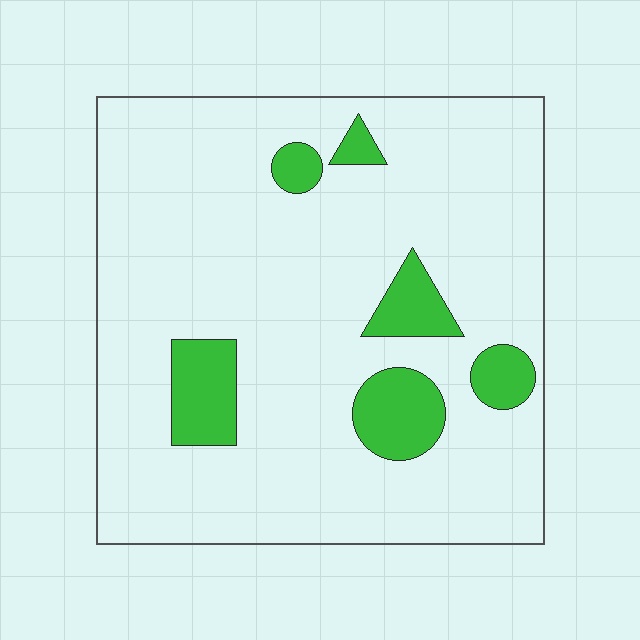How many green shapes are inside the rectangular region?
6.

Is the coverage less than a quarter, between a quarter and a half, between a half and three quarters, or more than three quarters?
Less than a quarter.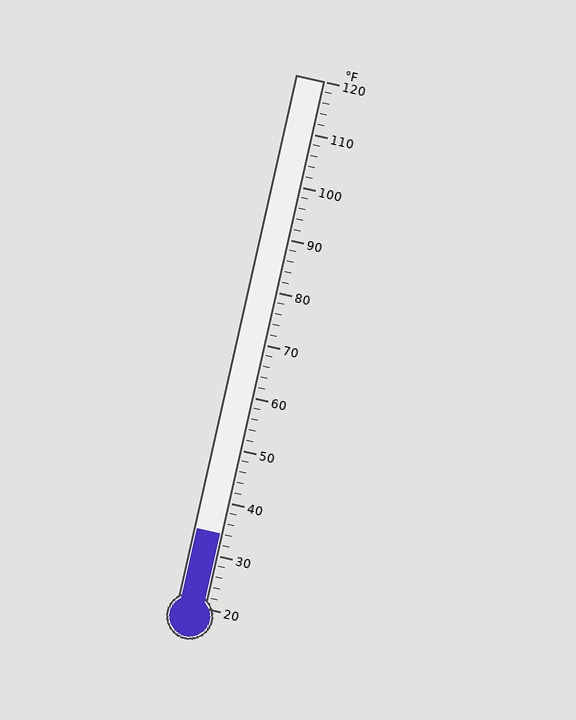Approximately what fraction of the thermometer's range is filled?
The thermometer is filled to approximately 15% of its range.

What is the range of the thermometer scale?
The thermometer scale ranges from 20°F to 120°F.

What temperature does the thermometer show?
The thermometer shows approximately 34°F.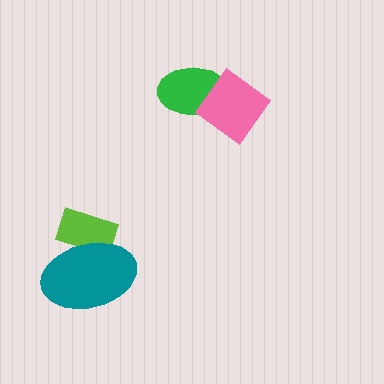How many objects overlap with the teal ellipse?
1 object overlaps with the teal ellipse.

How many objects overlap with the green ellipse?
1 object overlaps with the green ellipse.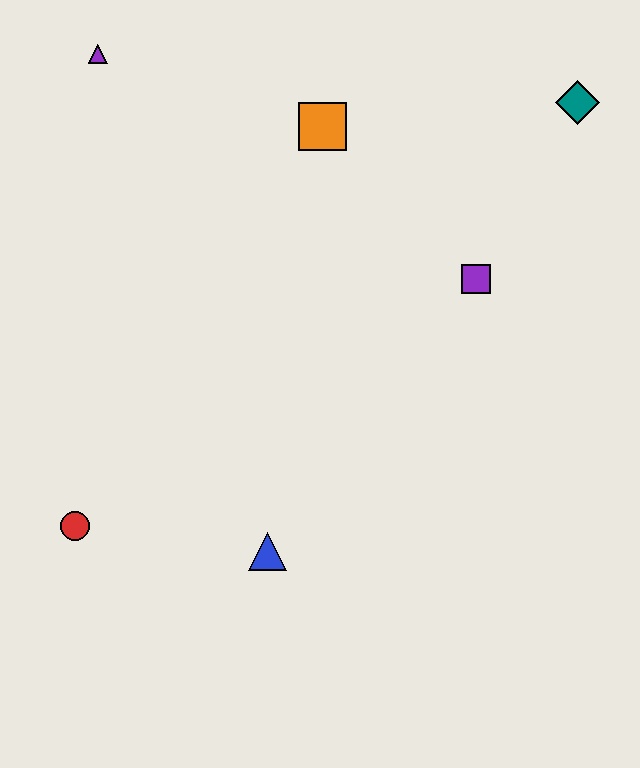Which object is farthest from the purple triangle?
The blue triangle is farthest from the purple triangle.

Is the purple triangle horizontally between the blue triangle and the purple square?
No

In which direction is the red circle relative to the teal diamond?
The red circle is to the left of the teal diamond.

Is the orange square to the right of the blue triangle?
Yes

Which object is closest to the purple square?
The teal diamond is closest to the purple square.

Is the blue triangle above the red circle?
No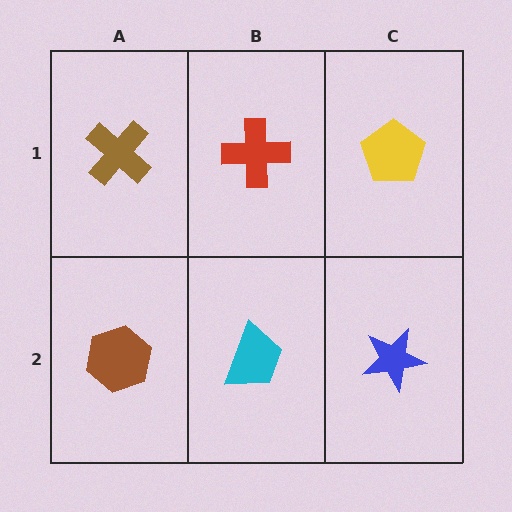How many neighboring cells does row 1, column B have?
3.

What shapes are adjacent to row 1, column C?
A blue star (row 2, column C), a red cross (row 1, column B).